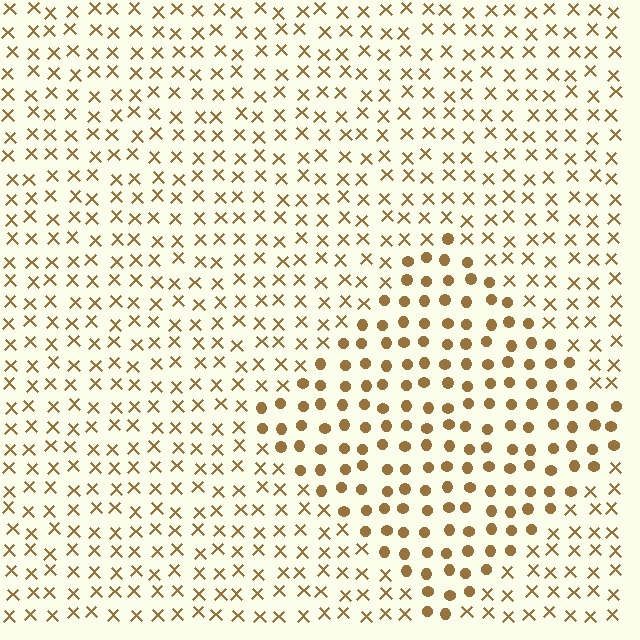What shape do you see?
I see a diamond.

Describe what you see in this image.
The image is filled with small brown elements arranged in a uniform grid. A diamond-shaped region contains circles, while the surrounding area contains X marks. The boundary is defined purely by the change in element shape.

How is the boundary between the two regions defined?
The boundary is defined by a change in element shape: circles inside vs. X marks outside. All elements share the same color and spacing.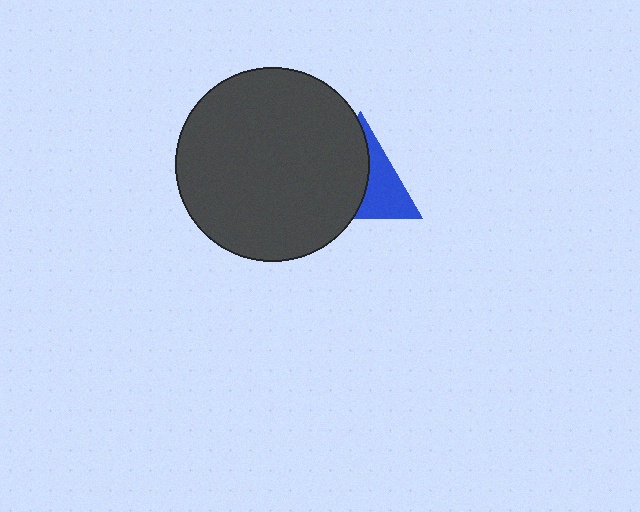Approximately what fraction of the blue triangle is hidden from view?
Roughly 57% of the blue triangle is hidden behind the dark gray circle.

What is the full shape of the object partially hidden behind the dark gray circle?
The partially hidden object is a blue triangle.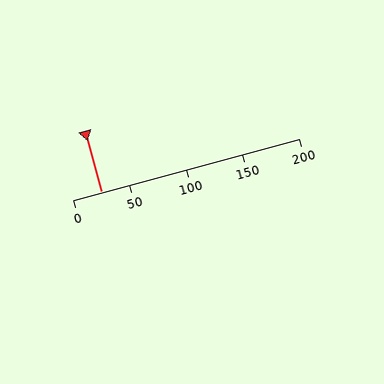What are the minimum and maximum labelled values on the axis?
The axis runs from 0 to 200.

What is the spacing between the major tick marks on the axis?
The major ticks are spaced 50 apart.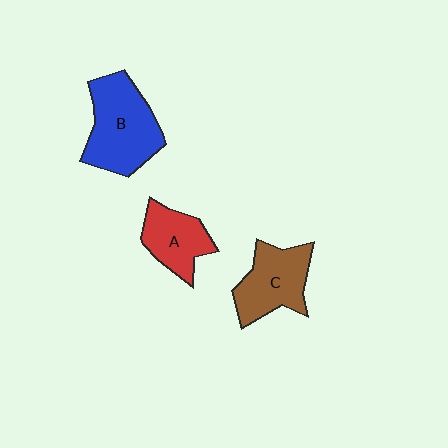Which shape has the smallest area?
Shape A (red).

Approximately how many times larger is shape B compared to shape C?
Approximately 1.3 times.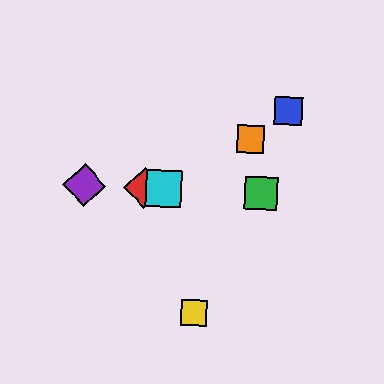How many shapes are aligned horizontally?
4 shapes (the red diamond, the green square, the purple diamond, the cyan square) are aligned horizontally.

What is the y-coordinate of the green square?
The green square is at y≈193.